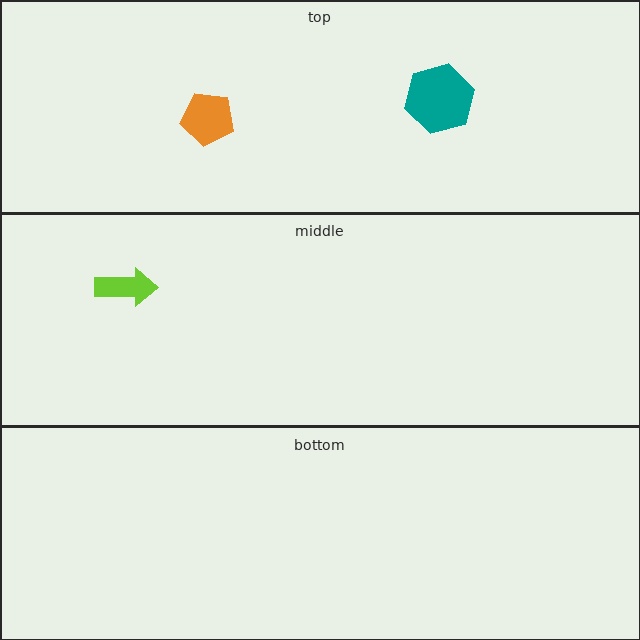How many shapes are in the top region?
2.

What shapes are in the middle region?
The lime arrow.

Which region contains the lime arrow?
The middle region.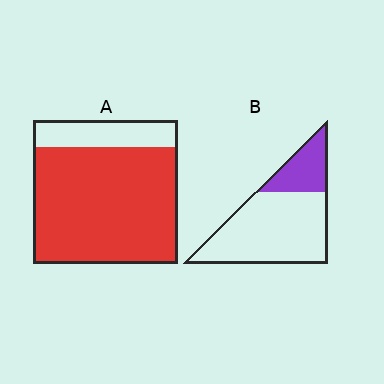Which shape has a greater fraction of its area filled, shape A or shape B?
Shape A.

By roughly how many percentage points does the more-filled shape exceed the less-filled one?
By roughly 55 percentage points (A over B).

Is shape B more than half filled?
No.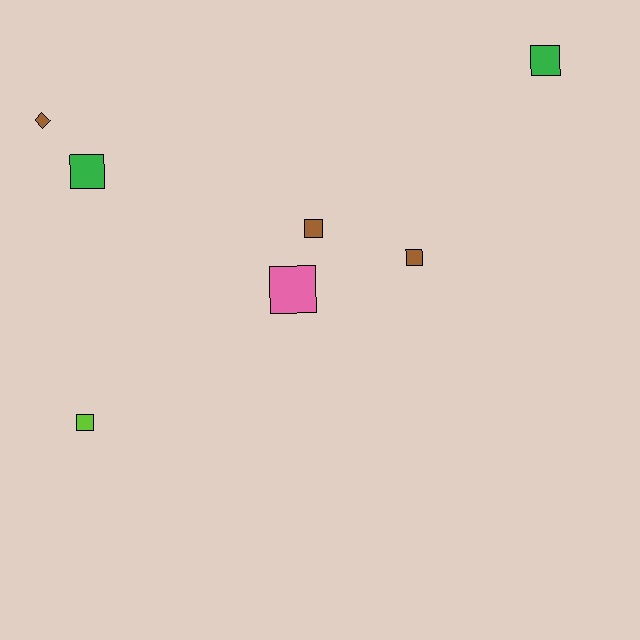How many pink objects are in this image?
There is 1 pink object.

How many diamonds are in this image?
There is 1 diamond.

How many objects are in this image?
There are 7 objects.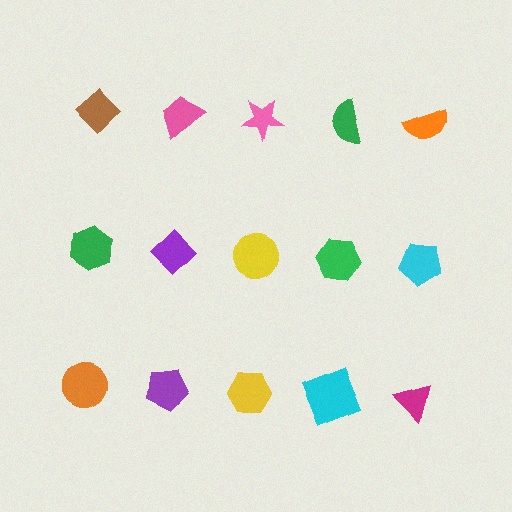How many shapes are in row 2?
5 shapes.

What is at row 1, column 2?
A pink trapezoid.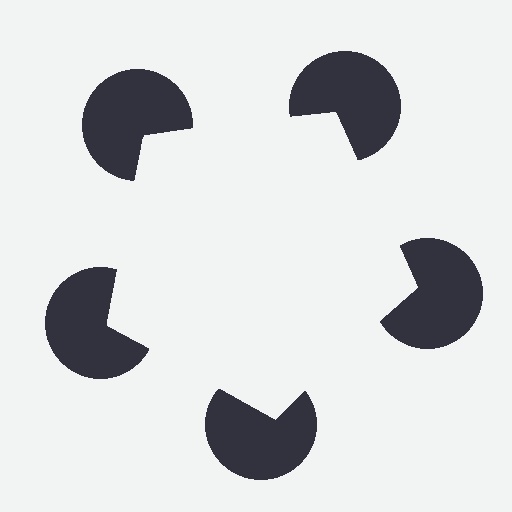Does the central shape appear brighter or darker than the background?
It typically appears slightly brighter than the background, even though no actual brightness change is drawn.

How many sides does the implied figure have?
5 sides.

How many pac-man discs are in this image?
There are 5 — one at each vertex of the illusory pentagon.